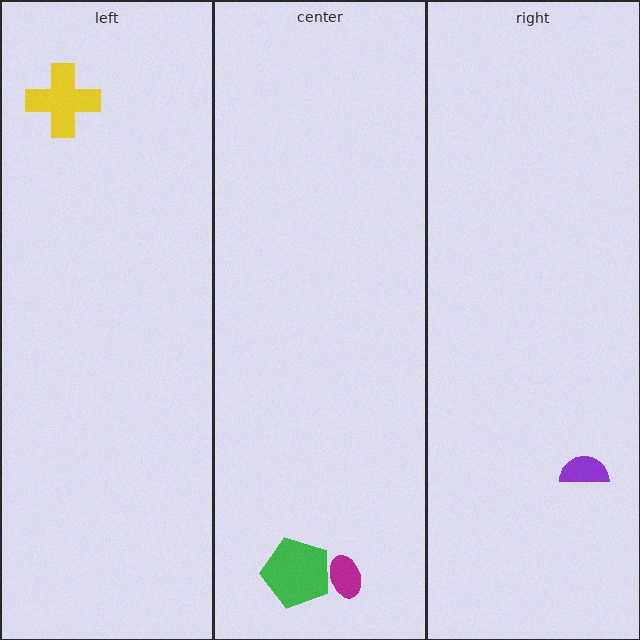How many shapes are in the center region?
2.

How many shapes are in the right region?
1.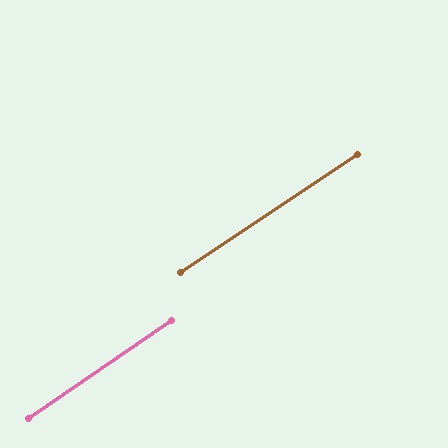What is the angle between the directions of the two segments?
Approximately 1 degree.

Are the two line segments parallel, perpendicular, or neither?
Parallel — their directions differ by only 0.8°.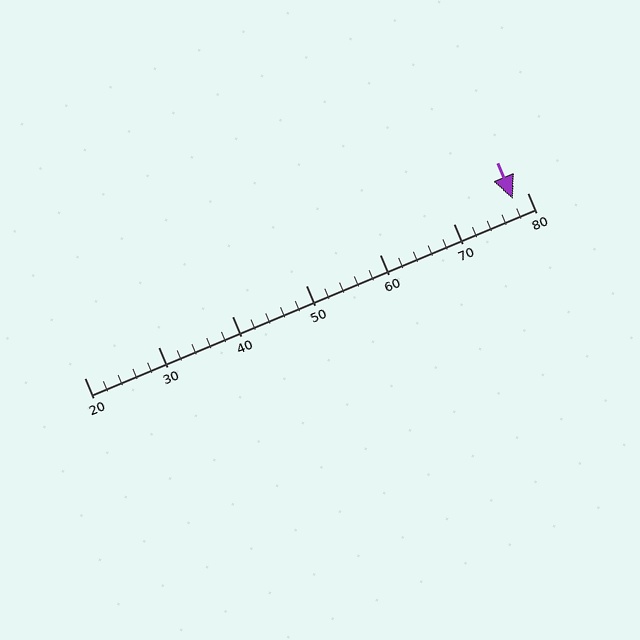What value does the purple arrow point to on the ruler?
The purple arrow points to approximately 78.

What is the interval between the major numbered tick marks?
The major tick marks are spaced 10 units apart.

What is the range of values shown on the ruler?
The ruler shows values from 20 to 80.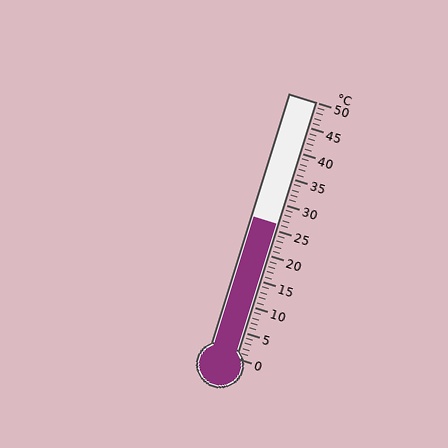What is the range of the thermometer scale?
The thermometer scale ranges from 0°C to 50°C.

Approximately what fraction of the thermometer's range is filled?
The thermometer is filled to approximately 50% of its range.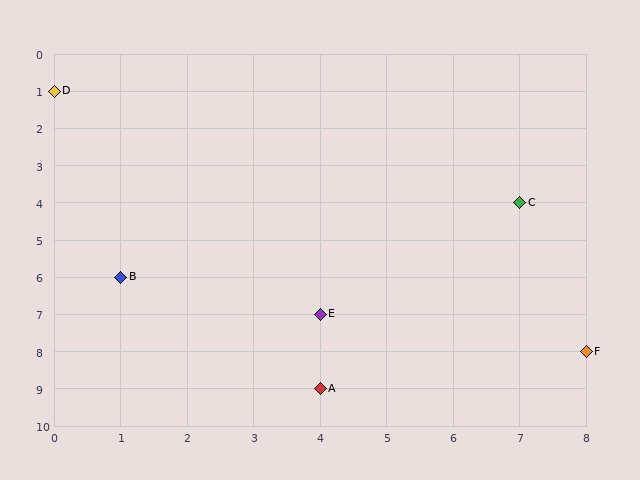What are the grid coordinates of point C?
Point C is at grid coordinates (7, 4).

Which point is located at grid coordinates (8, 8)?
Point F is at (8, 8).